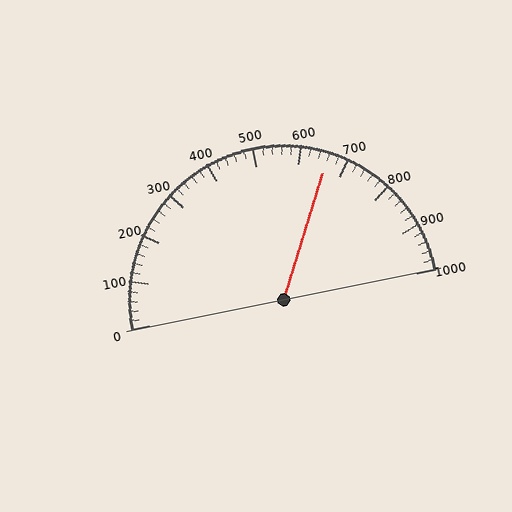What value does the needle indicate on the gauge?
The needle indicates approximately 660.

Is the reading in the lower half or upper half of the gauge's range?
The reading is in the upper half of the range (0 to 1000).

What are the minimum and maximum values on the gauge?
The gauge ranges from 0 to 1000.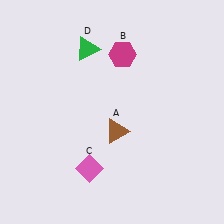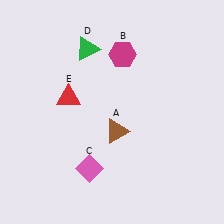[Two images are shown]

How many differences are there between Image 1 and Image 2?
There is 1 difference between the two images.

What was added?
A red triangle (E) was added in Image 2.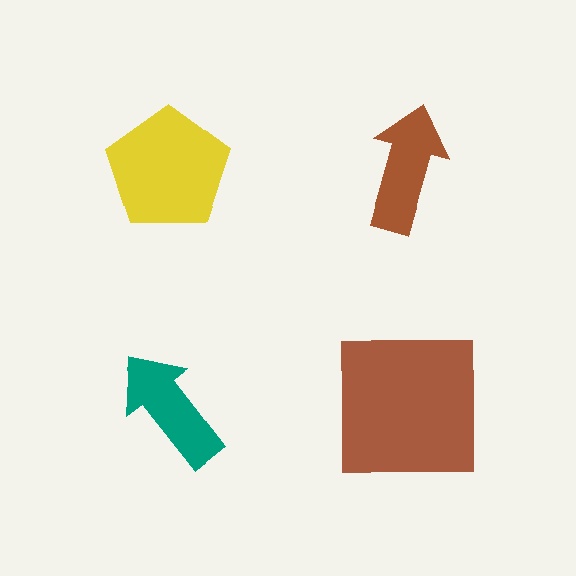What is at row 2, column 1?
A teal arrow.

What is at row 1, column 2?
A brown arrow.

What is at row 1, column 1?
A yellow pentagon.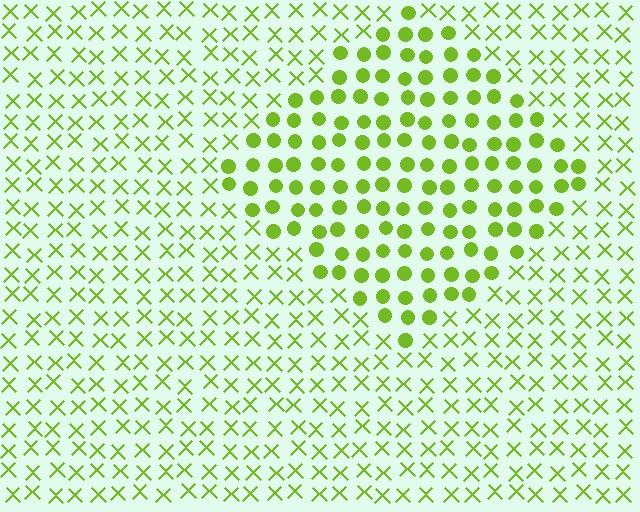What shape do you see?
I see a diamond.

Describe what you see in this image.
The image is filled with small lime elements arranged in a uniform grid. A diamond-shaped region contains circles, while the surrounding area contains X marks. The boundary is defined purely by the change in element shape.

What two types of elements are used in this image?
The image uses circles inside the diamond region and X marks outside it.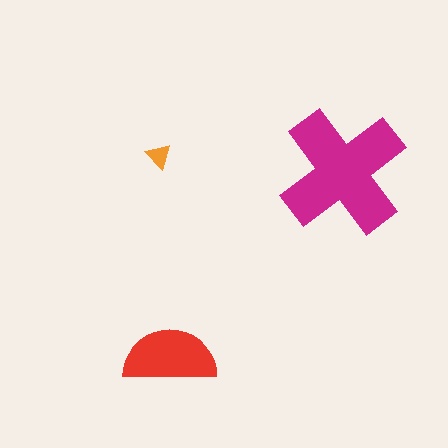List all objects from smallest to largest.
The orange triangle, the red semicircle, the magenta cross.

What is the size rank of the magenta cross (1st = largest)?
1st.